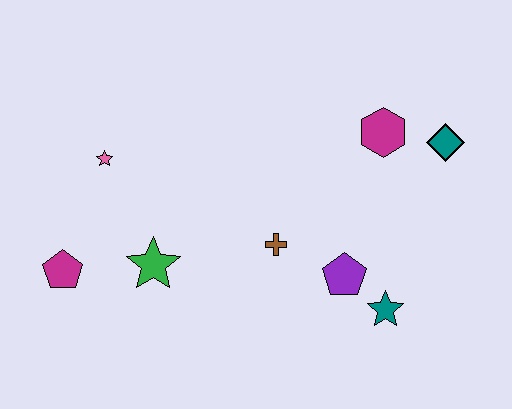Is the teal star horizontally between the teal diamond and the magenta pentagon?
Yes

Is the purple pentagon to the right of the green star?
Yes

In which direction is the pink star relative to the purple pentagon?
The pink star is to the left of the purple pentagon.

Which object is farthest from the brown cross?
The magenta pentagon is farthest from the brown cross.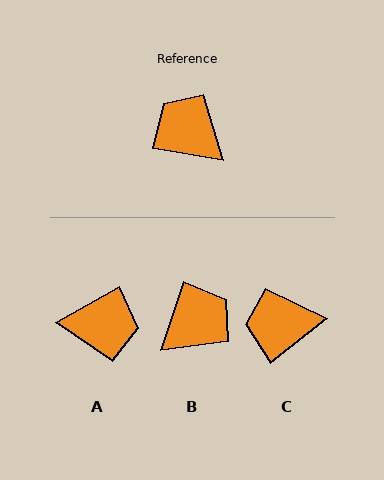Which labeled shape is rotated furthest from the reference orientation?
A, about 141 degrees away.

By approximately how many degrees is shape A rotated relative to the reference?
Approximately 141 degrees clockwise.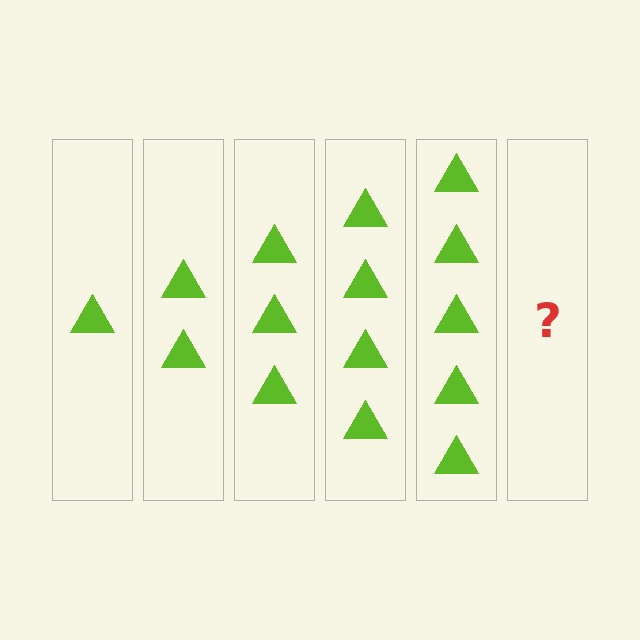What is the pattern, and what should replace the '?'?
The pattern is that each step adds one more triangle. The '?' should be 6 triangles.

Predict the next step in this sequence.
The next step is 6 triangles.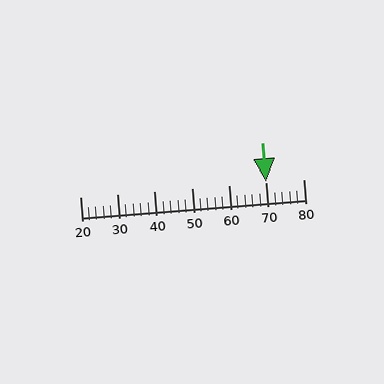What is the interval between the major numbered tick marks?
The major tick marks are spaced 10 units apart.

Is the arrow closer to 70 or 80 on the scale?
The arrow is closer to 70.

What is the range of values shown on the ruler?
The ruler shows values from 20 to 80.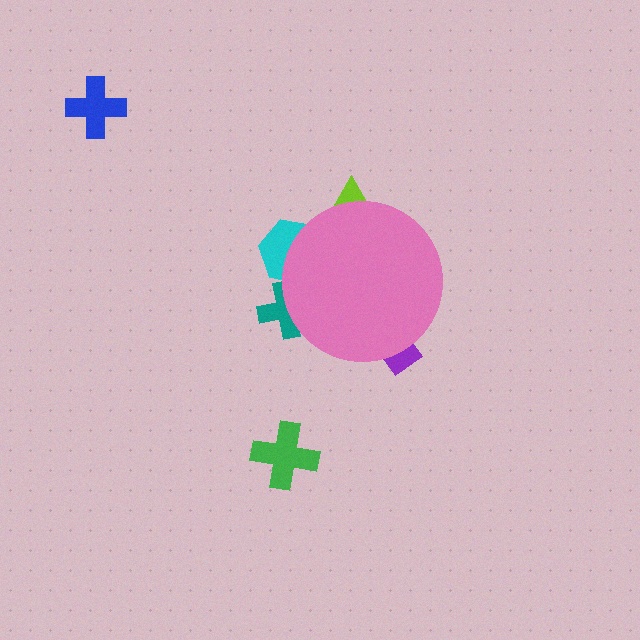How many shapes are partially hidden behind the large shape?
4 shapes are partially hidden.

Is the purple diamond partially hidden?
Yes, the purple diamond is partially hidden behind the pink circle.